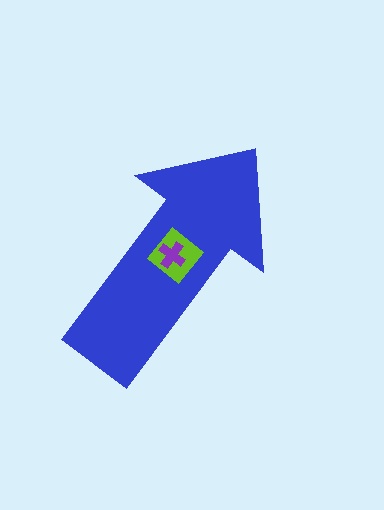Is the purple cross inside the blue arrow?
Yes.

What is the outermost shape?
The blue arrow.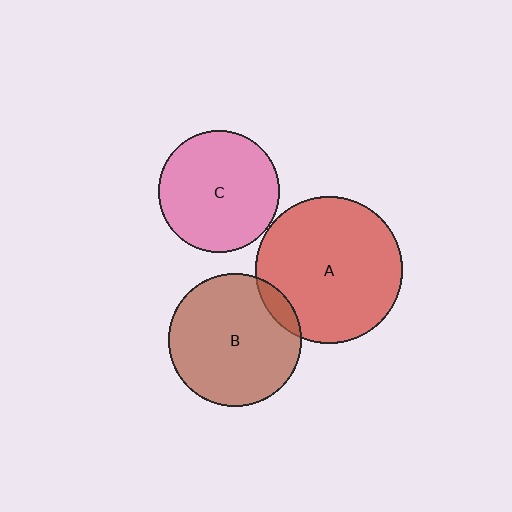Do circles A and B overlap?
Yes.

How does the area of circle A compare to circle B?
Approximately 1.2 times.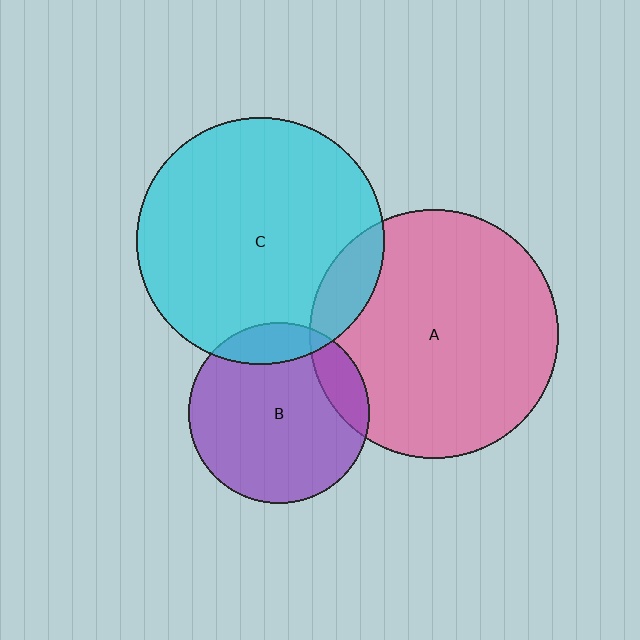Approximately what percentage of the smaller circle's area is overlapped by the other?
Approximately 15%.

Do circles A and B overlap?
Yes.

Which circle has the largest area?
Circle A (pink).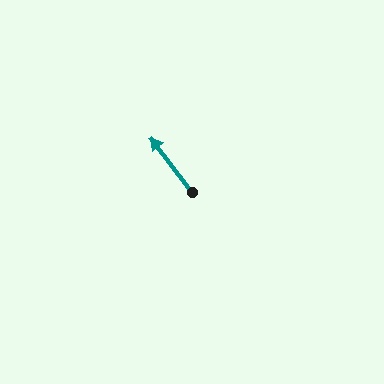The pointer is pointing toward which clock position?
Roughly 11 o'clock.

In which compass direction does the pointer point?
Northwest.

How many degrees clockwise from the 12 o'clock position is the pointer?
Approximately 323 degrees.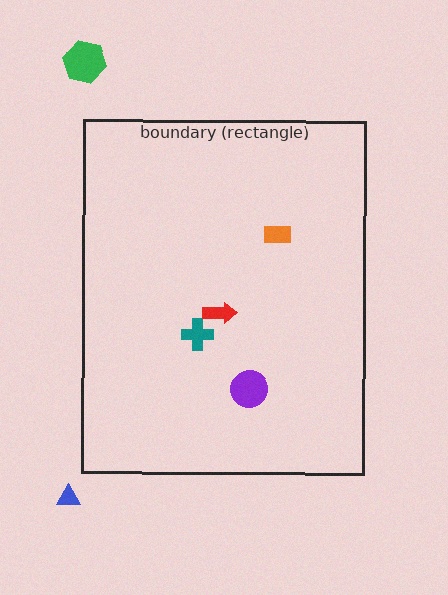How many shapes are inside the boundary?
4 inside, 2 outside.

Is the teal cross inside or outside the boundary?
Inside.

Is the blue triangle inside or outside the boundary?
Outside.